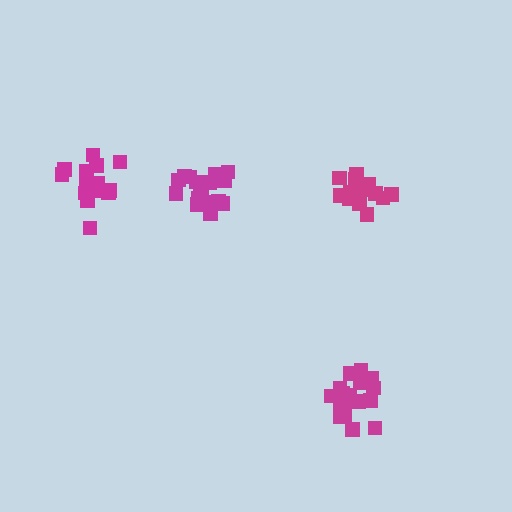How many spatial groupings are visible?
There are 4 spatial groupings.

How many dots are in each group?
Group 1: 17 dots, Group 2: 17 dots, Group 3: 16 dots, Group 4: 19 dots (69 total).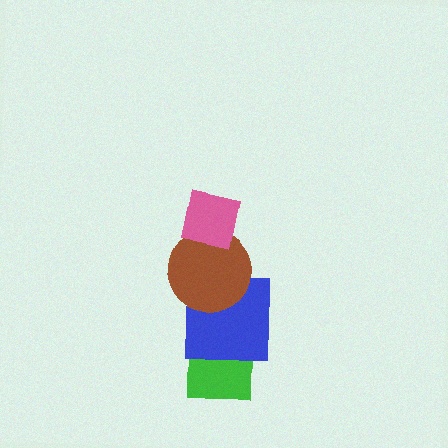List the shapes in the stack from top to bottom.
From top to bottom: the pink square, the brown circle, the blue square, the green square.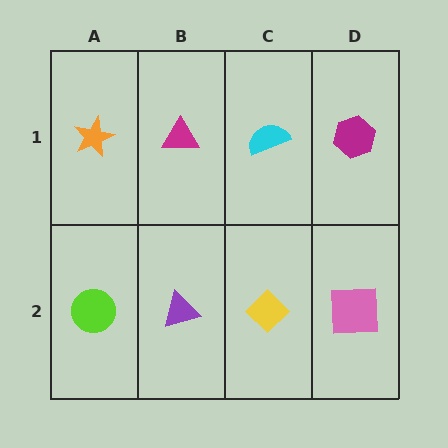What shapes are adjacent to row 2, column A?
An orange star (row 1, column A), a purple triangle (row 2, column B).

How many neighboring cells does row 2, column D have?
2.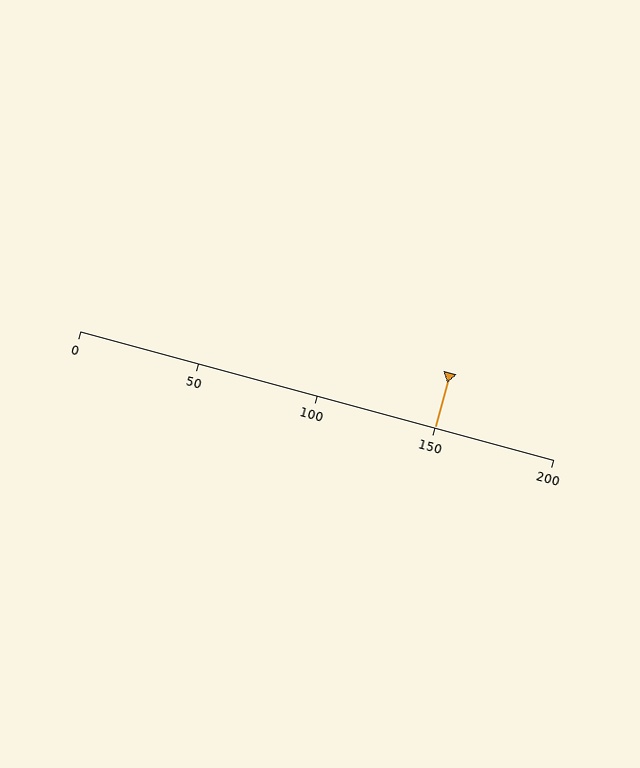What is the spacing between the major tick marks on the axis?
The major ticks are spaced 50 apart.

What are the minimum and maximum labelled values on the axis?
The axis runs from 0 to 200.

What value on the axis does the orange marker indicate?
The marker indicates approximately 150.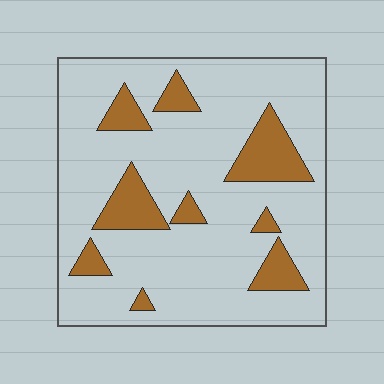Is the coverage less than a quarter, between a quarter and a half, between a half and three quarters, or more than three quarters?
Less than a quarter.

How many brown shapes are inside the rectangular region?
9.